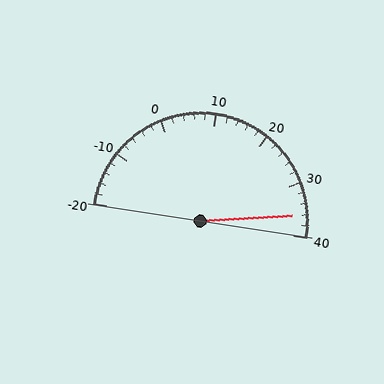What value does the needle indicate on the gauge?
The needle indicates approximately 36.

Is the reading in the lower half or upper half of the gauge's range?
The reading is in the upper half of the range (-20 to 40).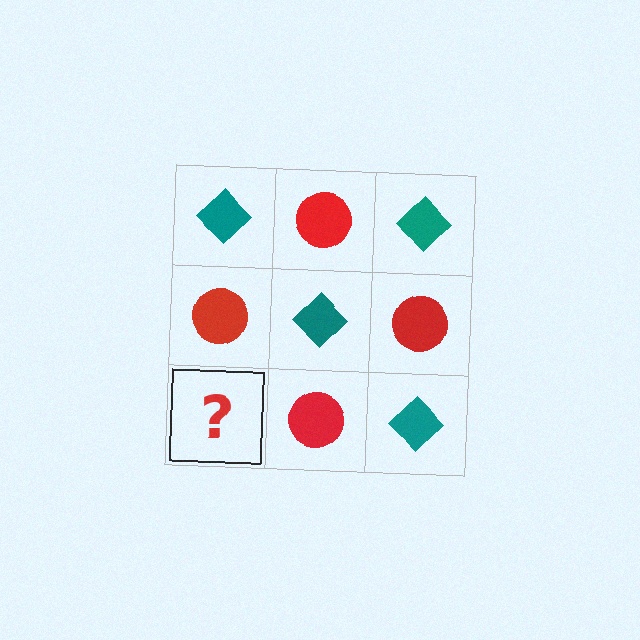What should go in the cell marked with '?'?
The missing cell should contain a teal diamond.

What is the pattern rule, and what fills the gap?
The rule is that it alternates teal diamond and red circle in a checkerboard pattern. The gap should be filled with a teal diamond.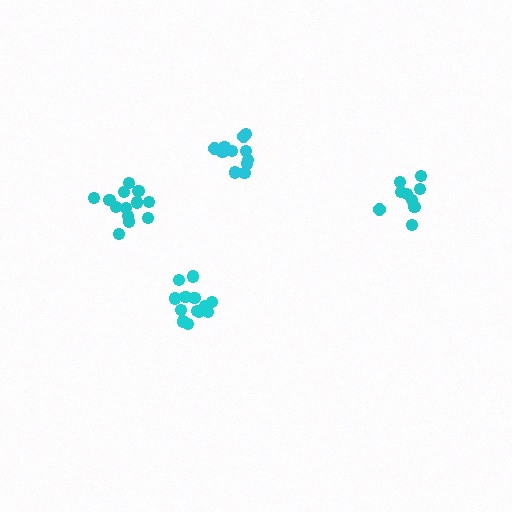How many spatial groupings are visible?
There are 4 spatial groupings.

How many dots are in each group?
Group 1: 14 dots, Group 2: 11 dots, Group 3: 9 dots, Group 4: 13 dots (47 total).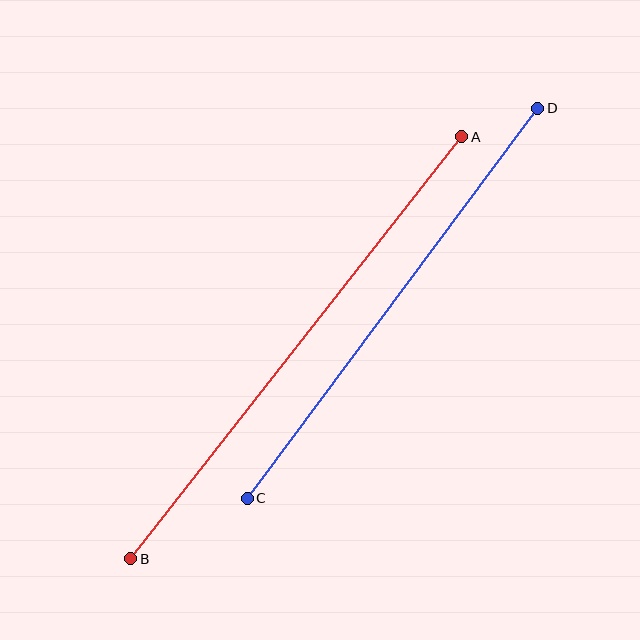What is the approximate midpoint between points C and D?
The midpoint is at approximately (392, 303) pixels.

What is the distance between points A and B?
The distance is approximately 536 pixels.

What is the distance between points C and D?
The distance is approximately 486 pixels.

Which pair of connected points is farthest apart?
Points A and B are farthest apart.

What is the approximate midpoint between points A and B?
The midpoint is at approximately (296, 348) pixels.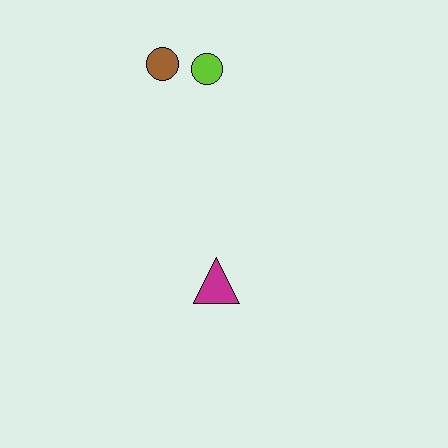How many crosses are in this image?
There are no crosses.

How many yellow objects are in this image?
There are no yellow objects.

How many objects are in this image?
There are 3 objects.